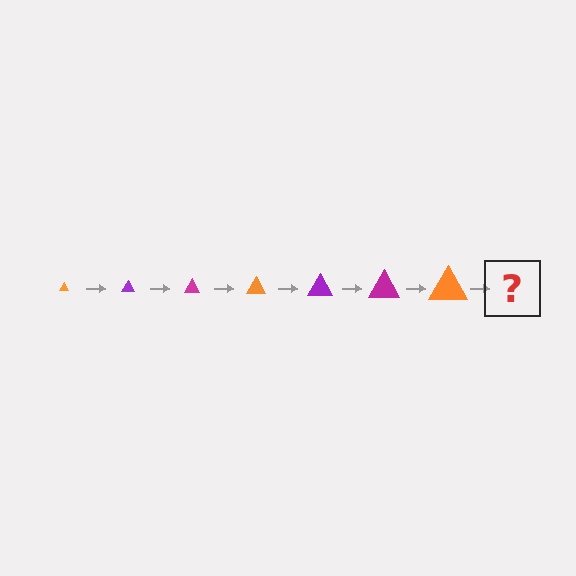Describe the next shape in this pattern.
It should be a purple triangle, larger than the previous one.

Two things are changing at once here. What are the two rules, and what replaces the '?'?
The two rules are that the triangle grows larger each step and the color cycles through orange, purple, and magenta. The '?' should be a purple triangle, larger than the previous one.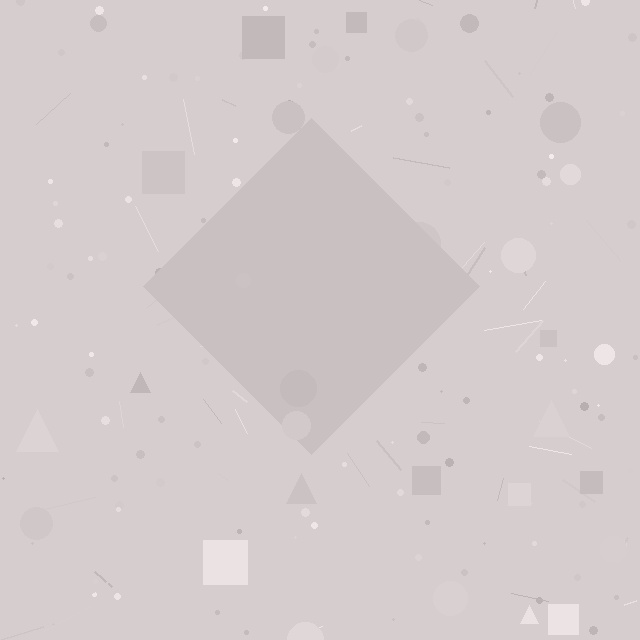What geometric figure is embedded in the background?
A diamond is embedded in the background.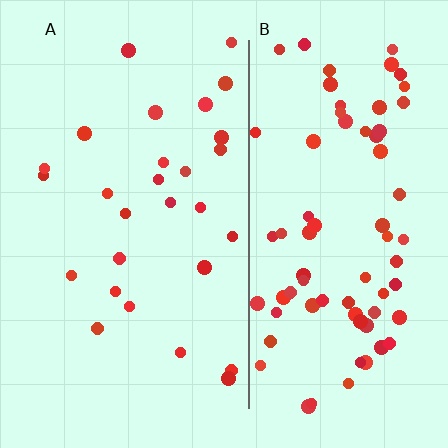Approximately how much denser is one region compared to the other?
Approximately 2.7× — region B over region A.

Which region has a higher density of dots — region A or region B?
B (the right).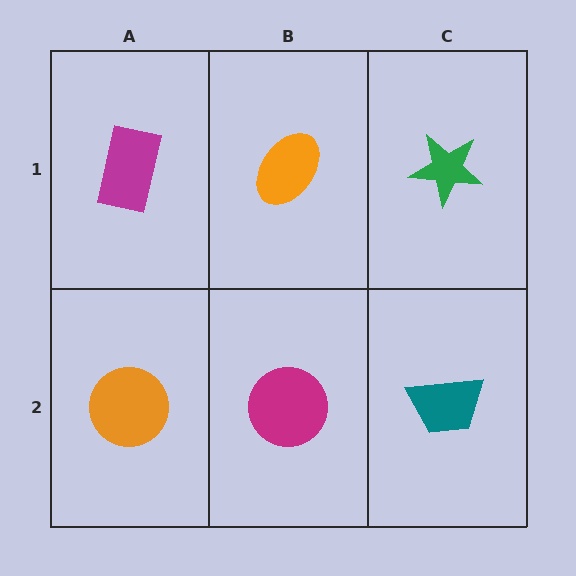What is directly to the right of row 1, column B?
A green star.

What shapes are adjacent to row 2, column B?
An orange ellipse (row 1, column B), an orange circle (row 2, column A), a teal trapezoid (row 2, column C).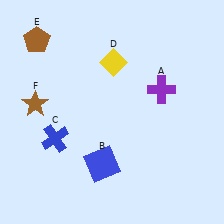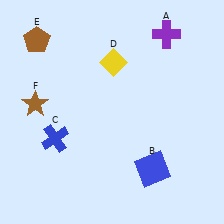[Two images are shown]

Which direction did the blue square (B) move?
The blue square (B) moved right.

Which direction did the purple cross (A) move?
The purple cross (A) moved up.